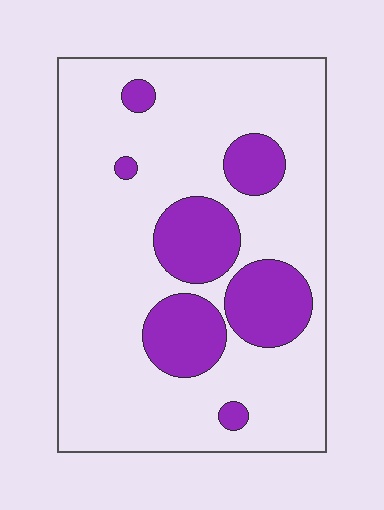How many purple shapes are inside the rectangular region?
7.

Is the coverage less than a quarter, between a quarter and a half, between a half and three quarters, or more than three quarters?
Less than a quarter.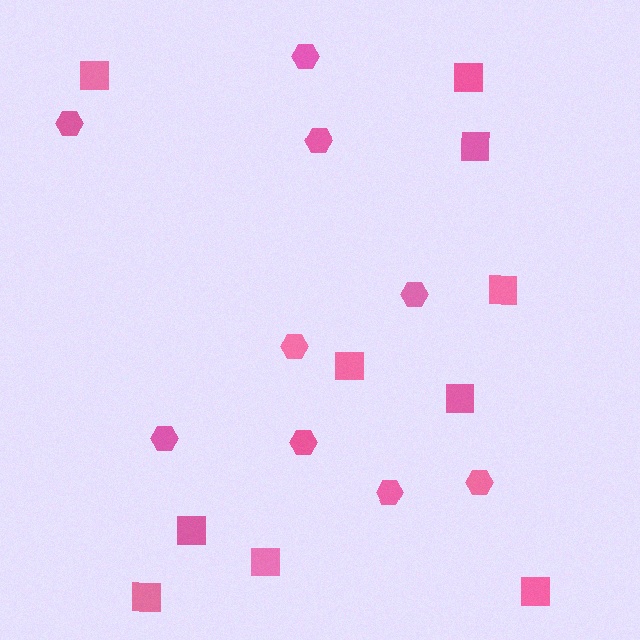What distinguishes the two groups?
There are 2 groups: one group of squares (10) and one group of hexagons (9).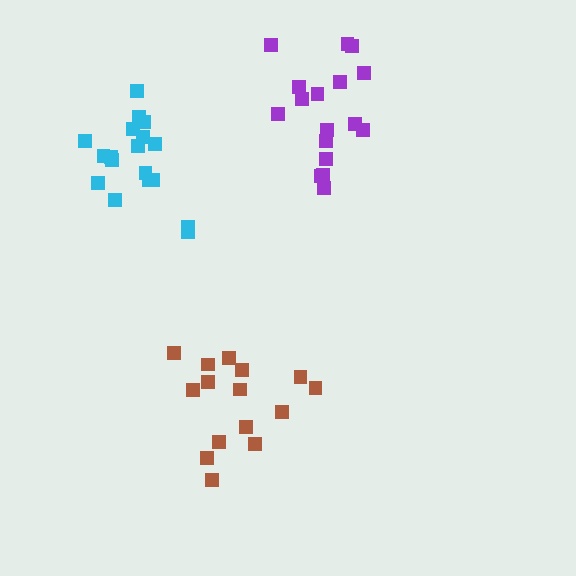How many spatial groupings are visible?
There are 3 spatial groupings.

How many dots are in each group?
Group 1: 17 dots, Group 2: 18 dots, Group 3: 15 dots (50 total).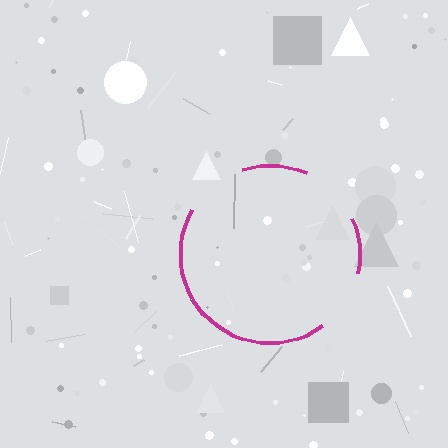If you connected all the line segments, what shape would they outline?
They would outline a circle.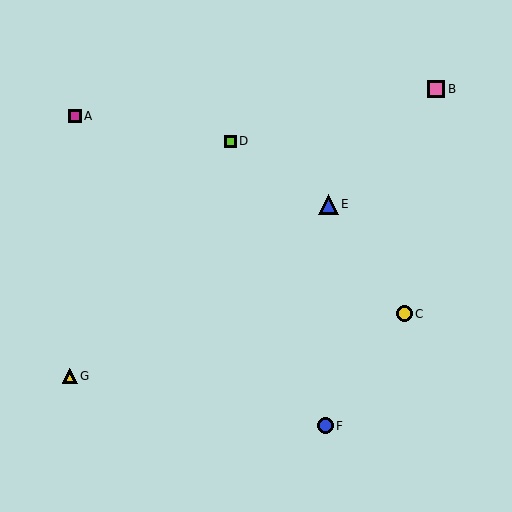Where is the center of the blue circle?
The center of the blue circle is at (325, 426).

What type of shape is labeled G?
Shape G is a yellow triangle.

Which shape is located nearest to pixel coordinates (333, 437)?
The blue circle (labeled F) at (325, 426) is nearest to that location.